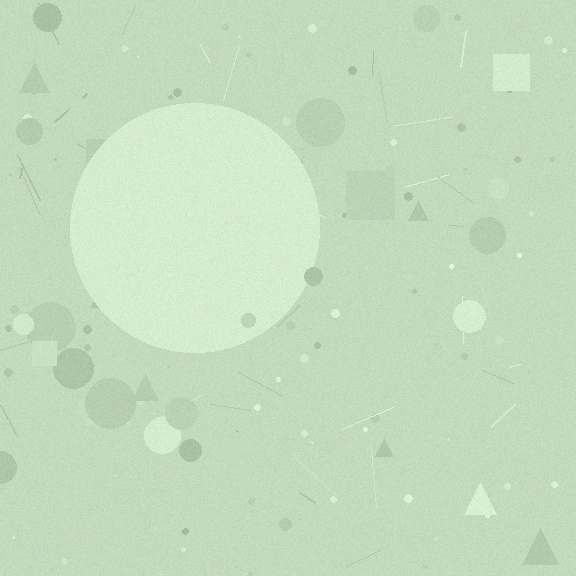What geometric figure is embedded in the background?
A circle is embedded in the background.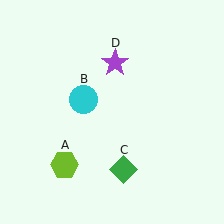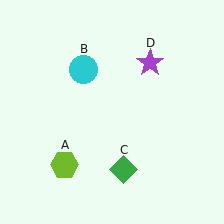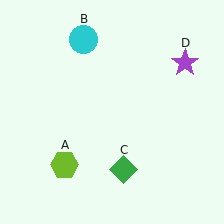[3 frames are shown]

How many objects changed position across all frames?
2 objects changed position: cyan circle (object B), purple star (object D).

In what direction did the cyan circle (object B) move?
The cyan circle (object B) moved up.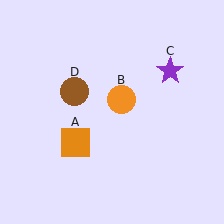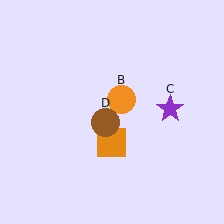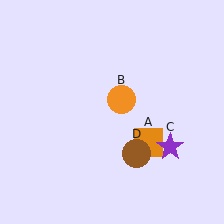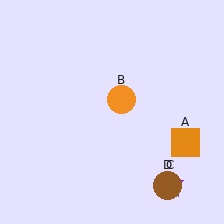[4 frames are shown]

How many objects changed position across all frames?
3 objects changed position: orange square (object A), purple star (object C), brown circle (object D).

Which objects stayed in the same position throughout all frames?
Orange circle (object B) remained stationary.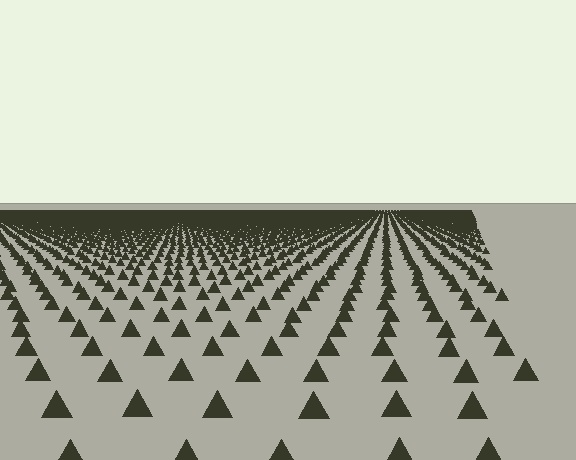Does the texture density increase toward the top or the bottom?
Density increases toward the top.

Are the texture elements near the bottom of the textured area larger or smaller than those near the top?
Larger. Near the bottom, elements are closer to the viewer and appear at a bigger on-screen size.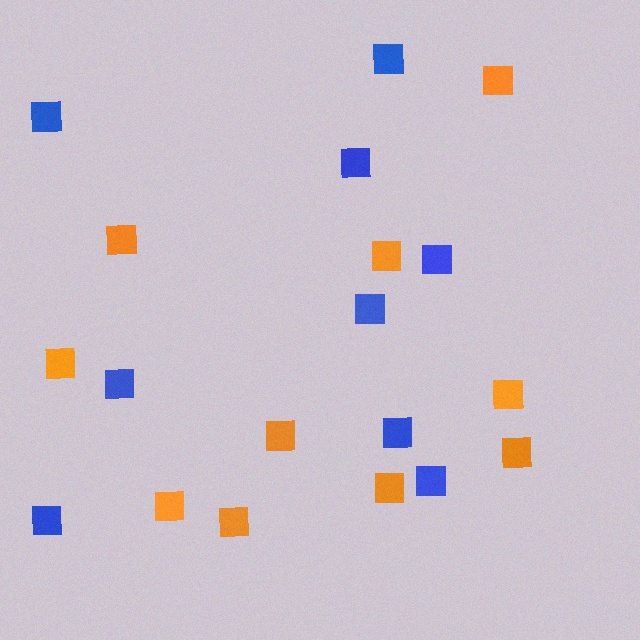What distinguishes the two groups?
There are 2 groups: one group of blue squares (9) and one group of orange squares (10).